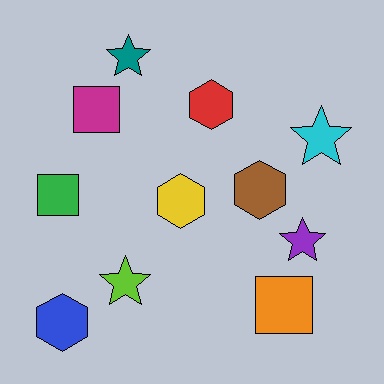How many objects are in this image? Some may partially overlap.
There are 11 objects.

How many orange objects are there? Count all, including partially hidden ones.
There is 1 orange object.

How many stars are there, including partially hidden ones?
There are 4 stars.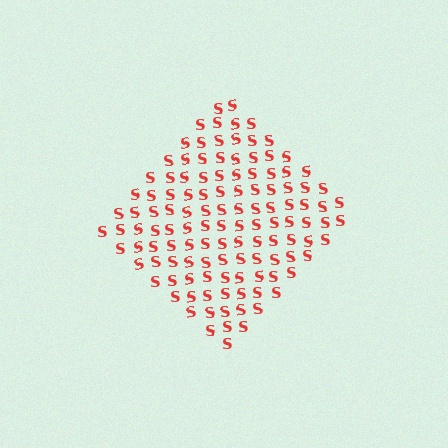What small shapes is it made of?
It is made of small letter S's.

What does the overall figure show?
The overall figure shows a diamond.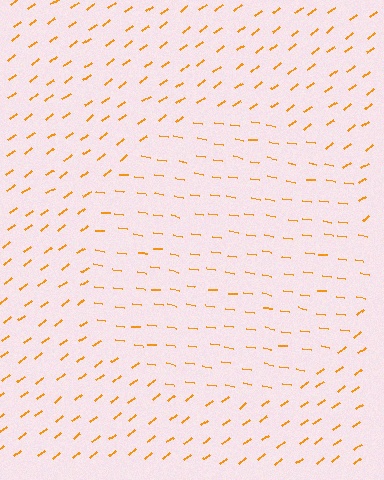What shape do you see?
I see a circle.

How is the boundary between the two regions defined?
The boundary is defined purely by a change in line orientation (approximately 45 degrees difference). All lines are the same color and thickness.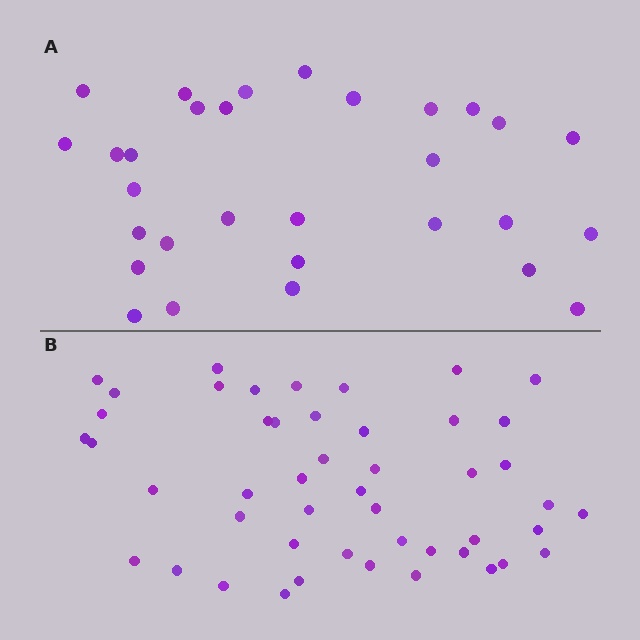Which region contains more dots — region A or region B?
Region B (the bottom region) has more dots.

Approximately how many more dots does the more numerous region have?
Region B has approximately 20 more dots than region A.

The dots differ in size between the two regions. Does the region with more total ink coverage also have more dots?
No. Region A has more total ink coverage because its dots are larger, but region B actually contains more individual dots. Total area can be misleading — the number of items is what matters here.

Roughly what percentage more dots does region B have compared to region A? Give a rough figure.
About 60% more.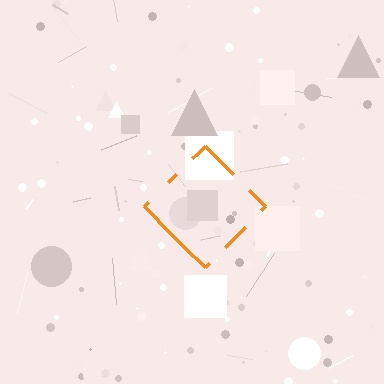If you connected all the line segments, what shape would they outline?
They would outline a diamond.